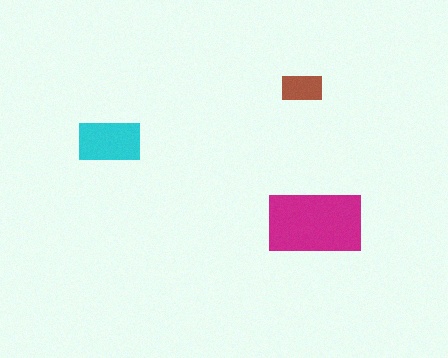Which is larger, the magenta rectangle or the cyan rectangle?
The magenta one.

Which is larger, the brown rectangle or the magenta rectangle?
The magenta one.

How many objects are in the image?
There are 3 objects in the image.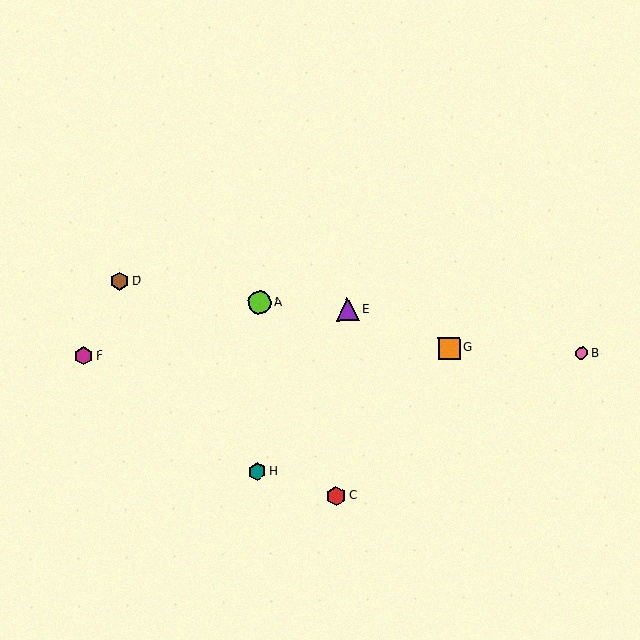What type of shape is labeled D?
Shape D is a brown hexagon.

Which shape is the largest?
The purple triangle (labeled E) is the largest.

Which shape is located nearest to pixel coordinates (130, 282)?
The brown hexagon (labeled D) at (120, 281) is nearest to that location.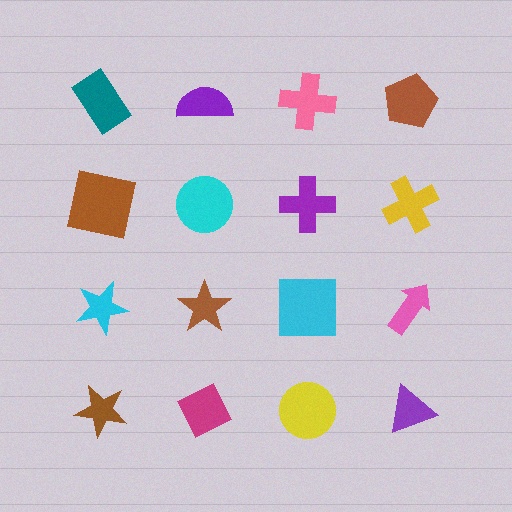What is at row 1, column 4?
A brown pentagon.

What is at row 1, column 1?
A teal rectangle.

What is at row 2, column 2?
A cyan circle.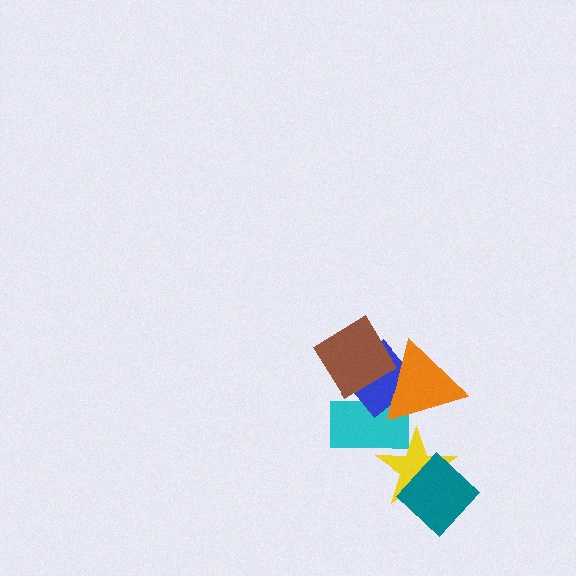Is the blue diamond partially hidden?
Yes, it is partially covered by another shape.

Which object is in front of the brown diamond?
The orange triangle is in front of the brown diamond.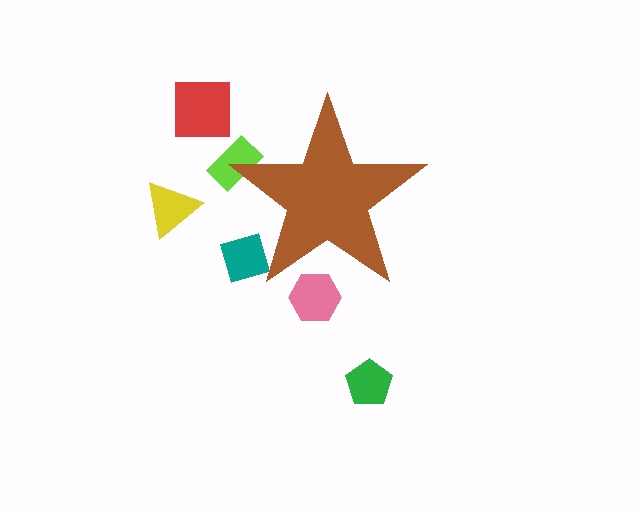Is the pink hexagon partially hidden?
Yes, the pink hexagon is partially hidden behind the brown star.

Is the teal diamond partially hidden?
Yes, the teal diamond is partially hidden behind the brown star.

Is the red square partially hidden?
No, the red square is fully visible.